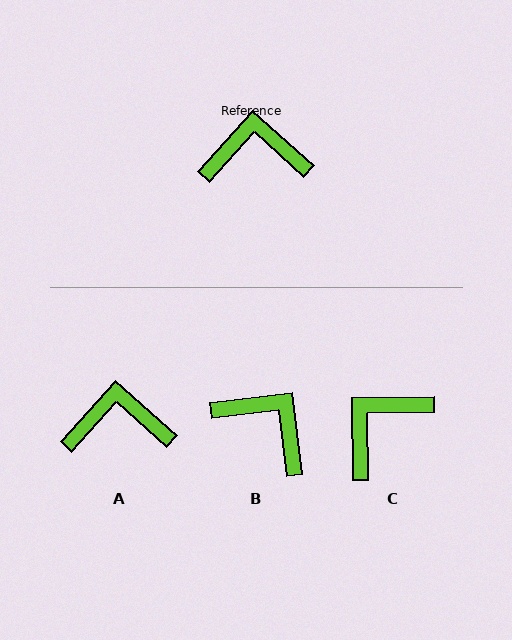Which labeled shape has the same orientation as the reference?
A.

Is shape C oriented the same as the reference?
No, it is off by about 43 degrees.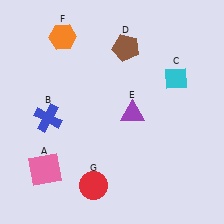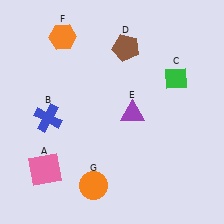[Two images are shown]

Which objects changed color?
C changed from cyan to green. G changed from red to orange.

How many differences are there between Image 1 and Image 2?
There are 2 differences between the two images.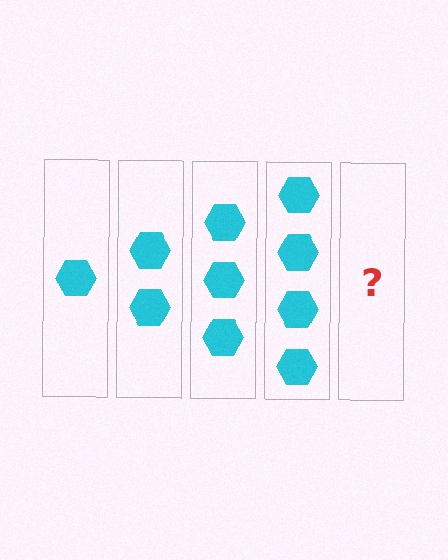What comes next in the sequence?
The next element should be 5 hexagons.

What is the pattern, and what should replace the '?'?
The pattern is that each step adds one more hexagon. The '?' should be 5 hexagons.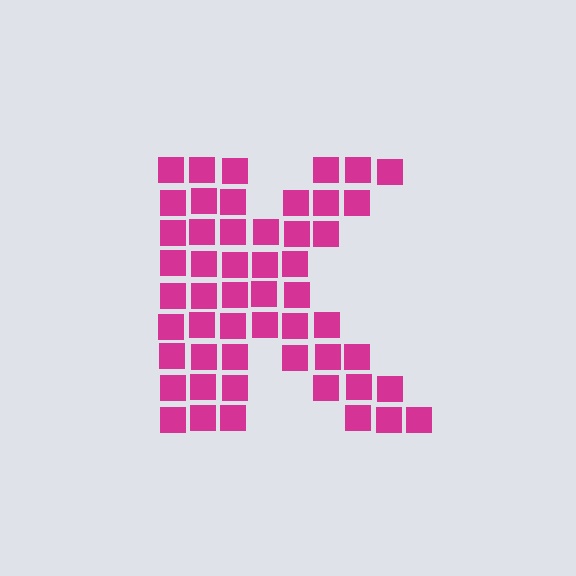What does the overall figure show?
The overall figure shows the letter K.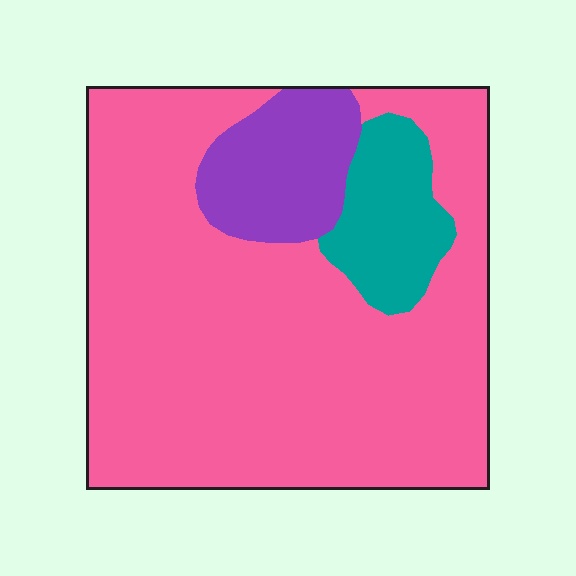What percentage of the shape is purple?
Purple covers 12% of the shape.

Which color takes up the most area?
Pink, at roughly 75%.